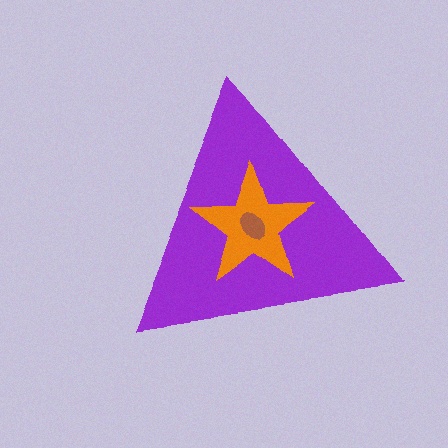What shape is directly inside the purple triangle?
The orange star.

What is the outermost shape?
The purple triangle.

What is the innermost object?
The brown ellipse.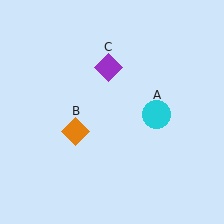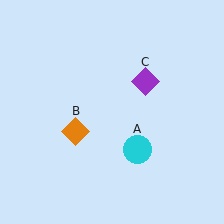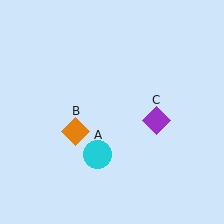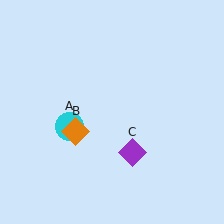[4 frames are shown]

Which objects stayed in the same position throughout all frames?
Orange diamond (object B) remained stationary.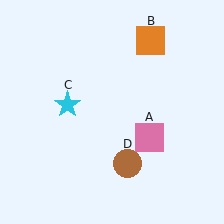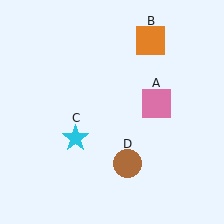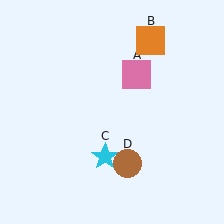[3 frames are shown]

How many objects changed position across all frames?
2 objects changed position: pink square (object A), cyan star (object C).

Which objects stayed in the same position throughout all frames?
Orange square (object B) and brown circle (object D) remained stationary.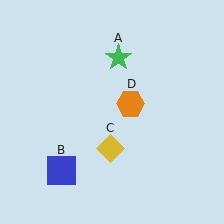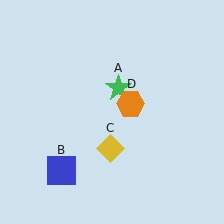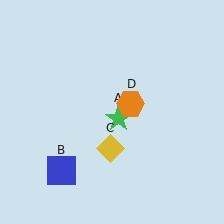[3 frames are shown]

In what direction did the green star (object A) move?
The green star (object A) moved down.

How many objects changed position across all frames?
1 object changed position: green star (object A).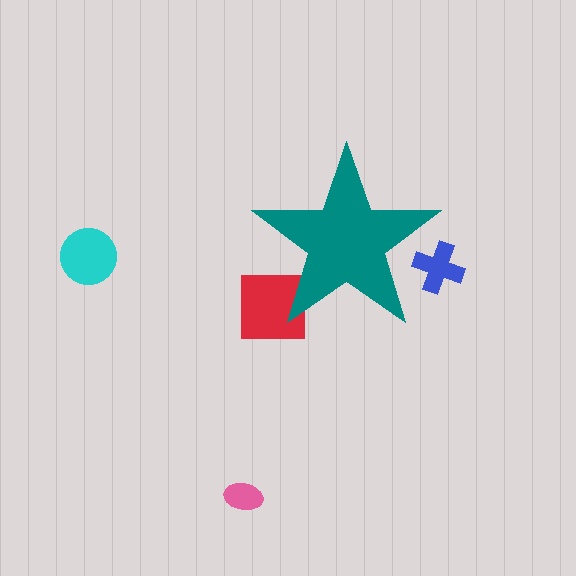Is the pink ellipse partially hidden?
No, the pink ellipse is fully visible.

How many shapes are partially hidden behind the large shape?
2 shapes are partially hidden.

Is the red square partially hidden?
Yes, the red square is partially hidden behind the teal star.